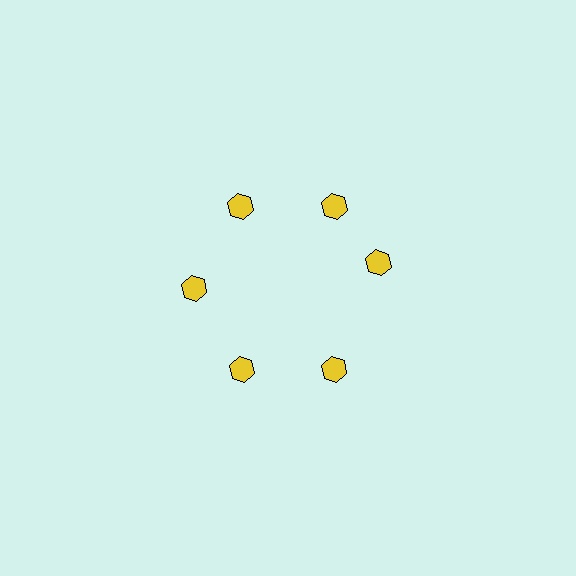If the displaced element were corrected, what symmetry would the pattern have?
It would have 6-fold rotational symmetry — the pattern would map onto itself every 60 degrees.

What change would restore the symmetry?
The symmetry would be restored by rotating it back into even spacing with its neighbors so that all 6 hexagons sit at equal angles and equal distance from the center.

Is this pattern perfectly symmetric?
No. The 6 yellow hexagons are arranged in a ring, but one element near the 3 o'clock position is rotated out of alignment along the ring, breaking the 6-fold rotational symmetry.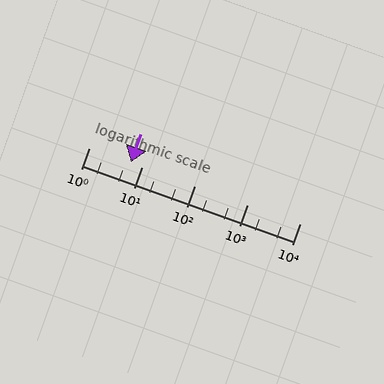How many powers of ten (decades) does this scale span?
The scale spans 4 decades, from 1 to 10000.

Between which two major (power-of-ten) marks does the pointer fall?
The pointer is between 1 and 10.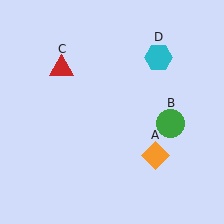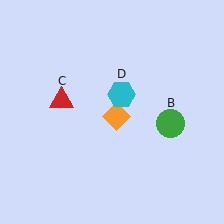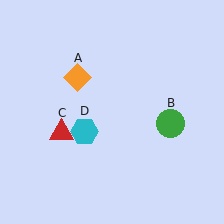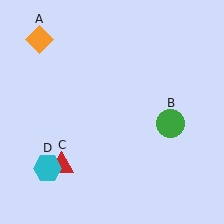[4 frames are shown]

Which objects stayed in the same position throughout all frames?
Green circle (object B) remained stationary.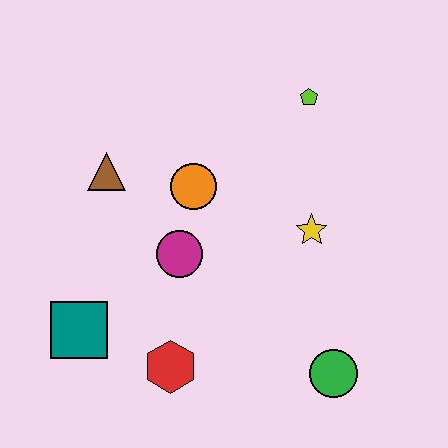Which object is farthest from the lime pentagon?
The teal square is farthest from the lime pentagon.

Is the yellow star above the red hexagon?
Yes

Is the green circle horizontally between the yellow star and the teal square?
No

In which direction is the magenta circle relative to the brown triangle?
The magenta circle is below the brown triangle.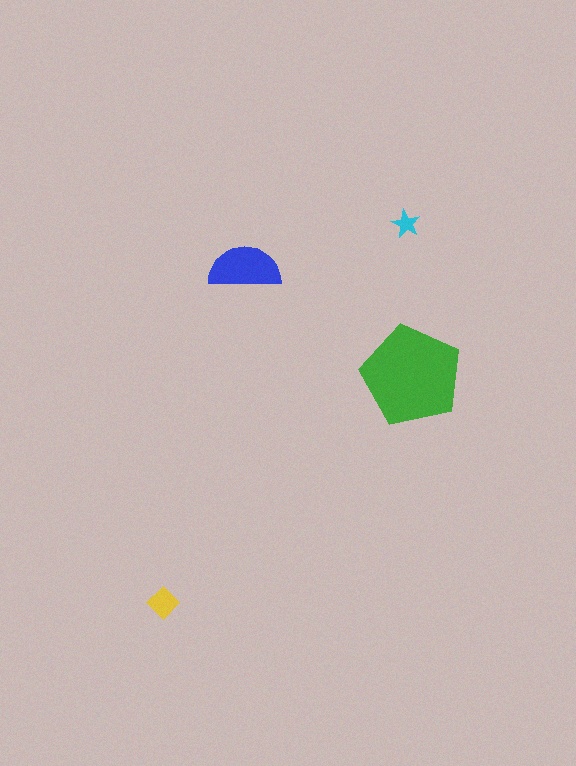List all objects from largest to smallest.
The green pentagon, the blue semicircle, the yellow diamond, the cyan star.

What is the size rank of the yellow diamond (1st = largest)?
3rd.